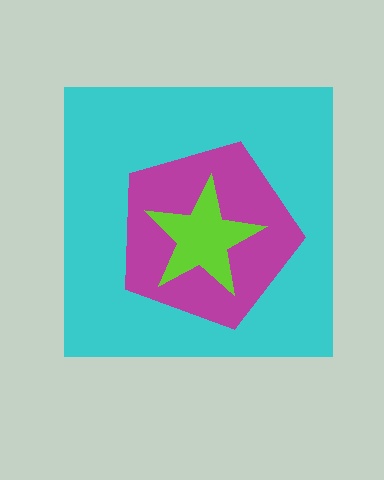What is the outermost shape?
The cyan square.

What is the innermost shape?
The lime star.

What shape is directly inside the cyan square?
The magenta pentagon.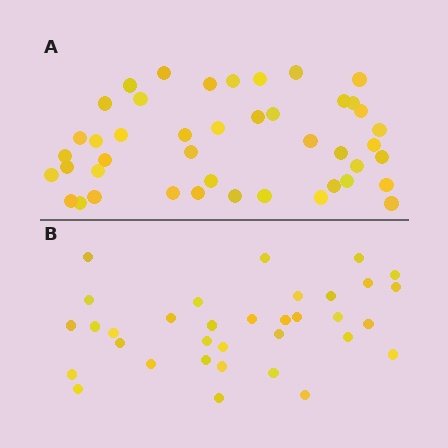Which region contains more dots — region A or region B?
Region A (the top region) has more dots.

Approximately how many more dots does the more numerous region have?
Region A has roughly 10 or so more dots than region B.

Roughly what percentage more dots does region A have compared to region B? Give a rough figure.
About 30% more.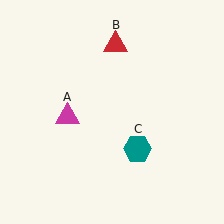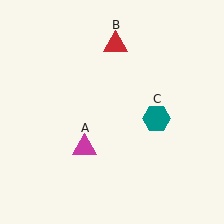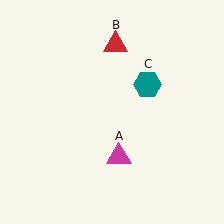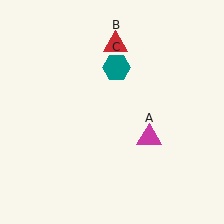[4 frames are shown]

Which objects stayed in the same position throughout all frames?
Red triangle (object B) remained stationary.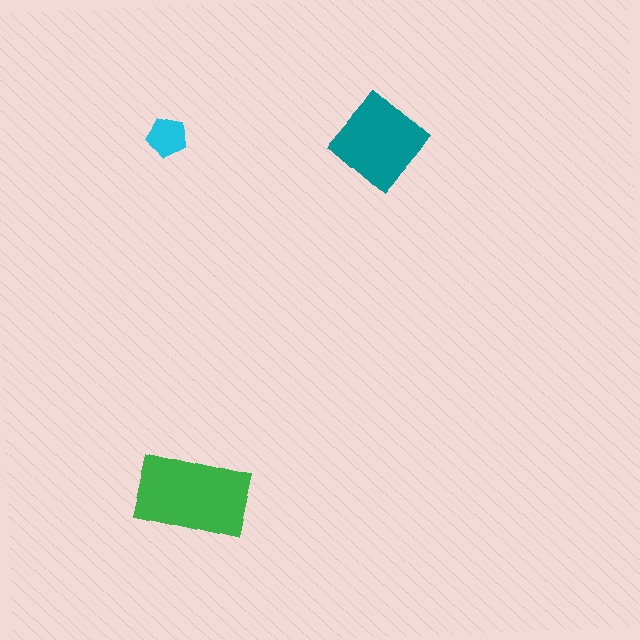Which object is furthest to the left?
The cyan pentagon is leftmost.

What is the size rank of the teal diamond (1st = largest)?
2nd.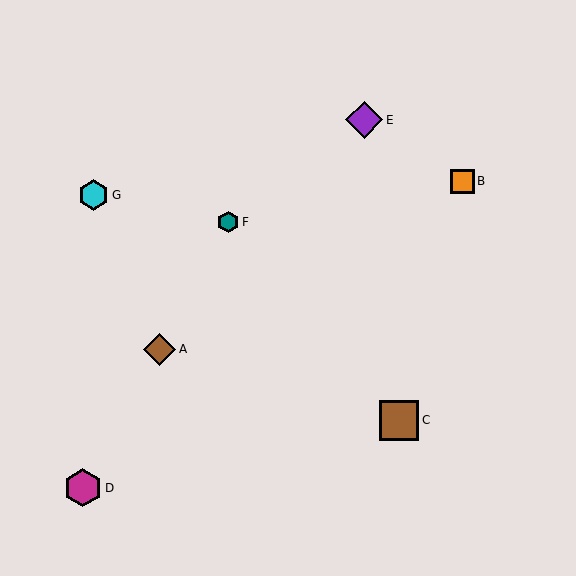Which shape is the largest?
The brown square (labeled C) is the largest.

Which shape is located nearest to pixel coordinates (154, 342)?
The brown diamond (labeled A) at (160, 349) is nearest to that location.